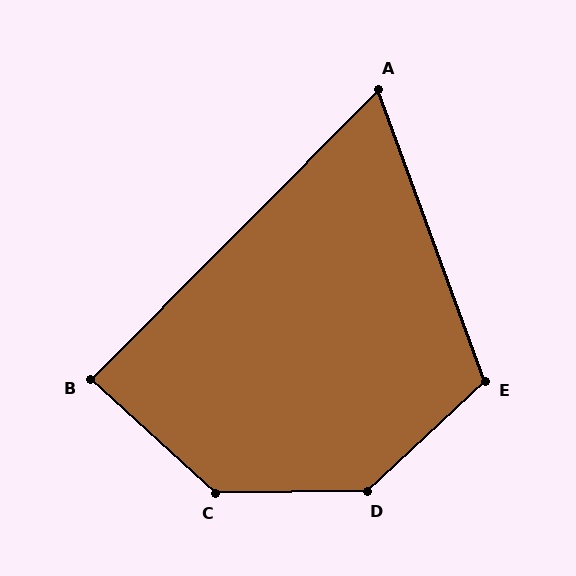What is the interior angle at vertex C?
Approximately 137 degrees (obtuse).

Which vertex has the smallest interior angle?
A, at approximately 65 degrees.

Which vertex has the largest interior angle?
D, at approximately 138 degrees.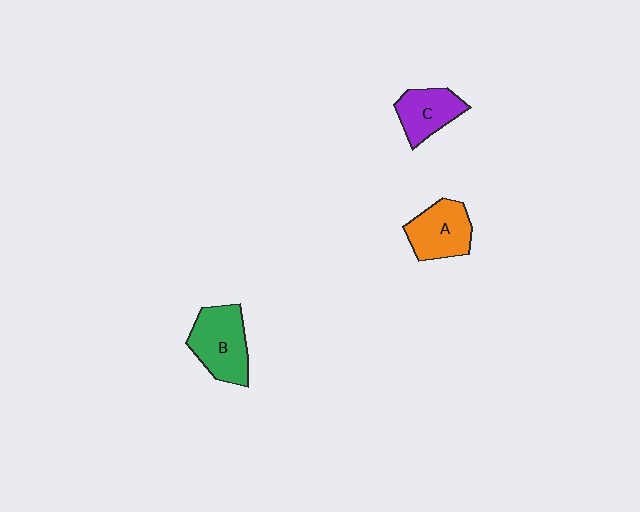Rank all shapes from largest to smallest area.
From largest to smallest: B (green), A (orange), C (purple).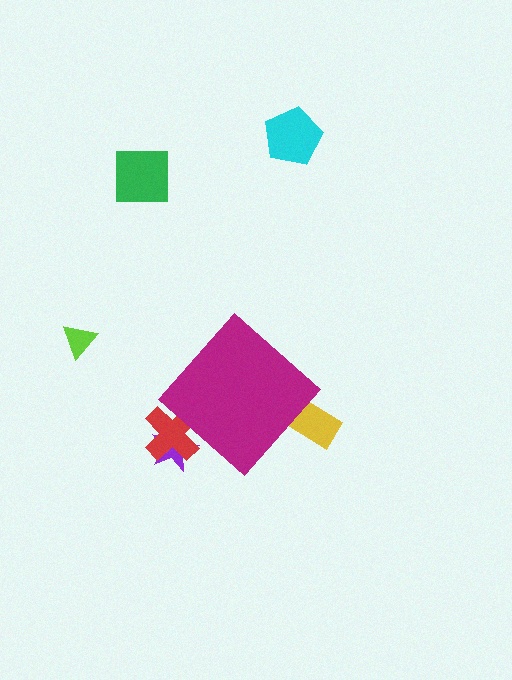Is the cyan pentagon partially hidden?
No, the cyan pentagon is fully visible.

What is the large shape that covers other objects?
A magenta diamond.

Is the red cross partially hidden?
Yes, the red cross is partially hidden behind the magenta diamond.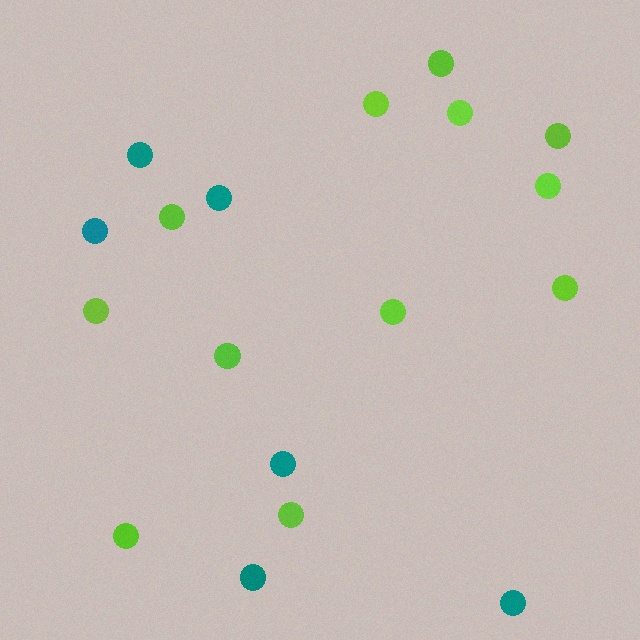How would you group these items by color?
There are 2 groups: one group of teal circles (6) and one group of lime circles (12).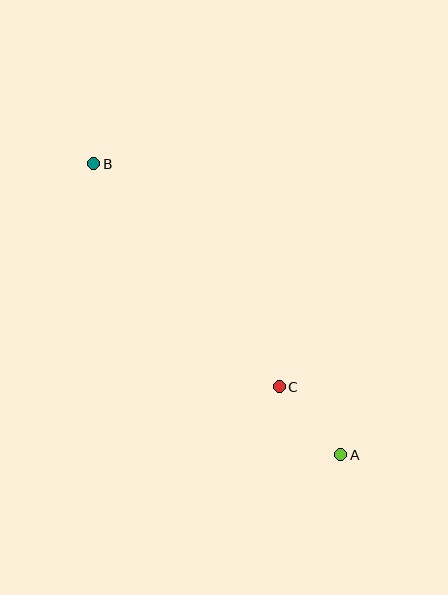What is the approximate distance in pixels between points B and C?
The distance between B and C is approximately 290 pixels.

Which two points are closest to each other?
Points A and C are closest to each other.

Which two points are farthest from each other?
Points A and B are farthest from each other.